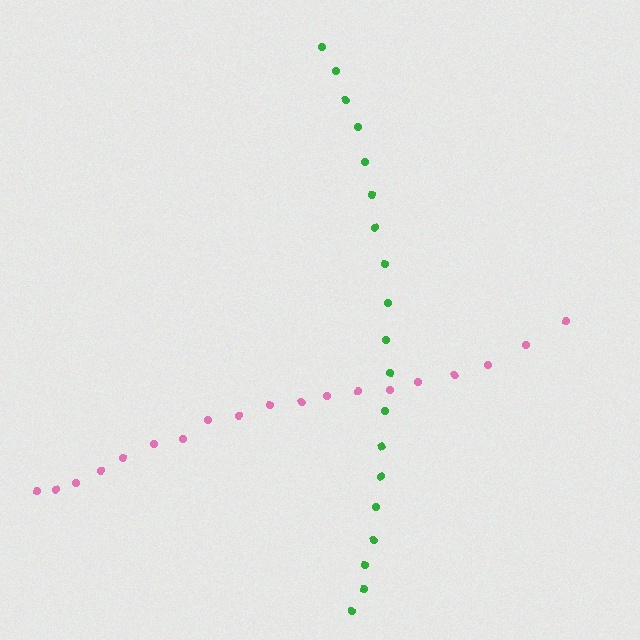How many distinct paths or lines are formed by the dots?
There are 2 distinct paths.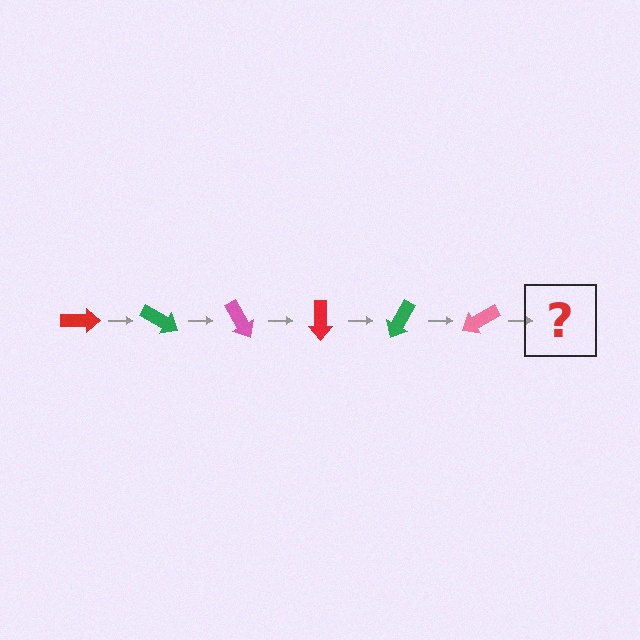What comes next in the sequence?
The next element should be a red arrow, rotated 180 degrees from the start.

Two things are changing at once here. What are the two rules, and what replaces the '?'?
The two rules are that it rotates 30 degrees each step and the color cycles through red, green, and pink. The '?' should be a red arrow, rotated 180 degrees from the start.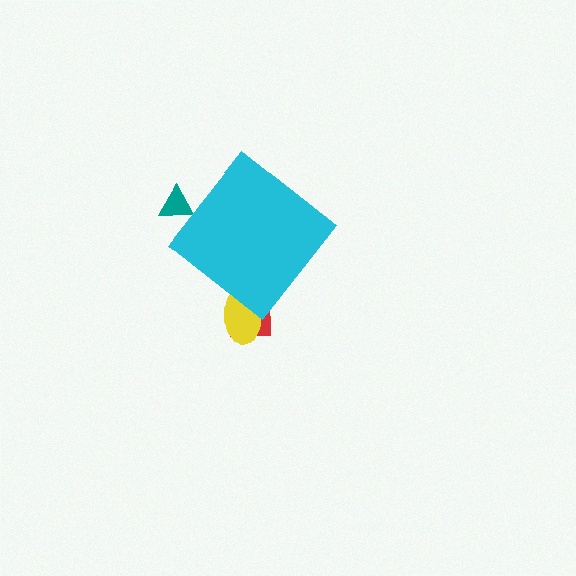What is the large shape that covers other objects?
A cyan diamond.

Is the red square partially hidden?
Yes, the red square is partially hidden behind the cyan diamond.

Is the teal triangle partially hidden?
Yes, the teal triangle is partially hidden behind the cyan diamond.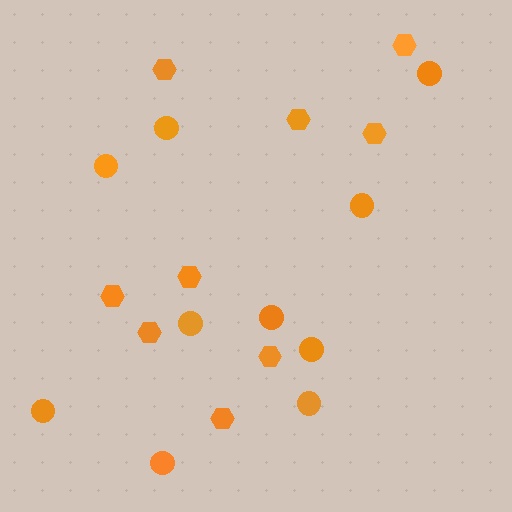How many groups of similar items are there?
There are 2 groups: one group of circles (10) and one group of hexagons (9).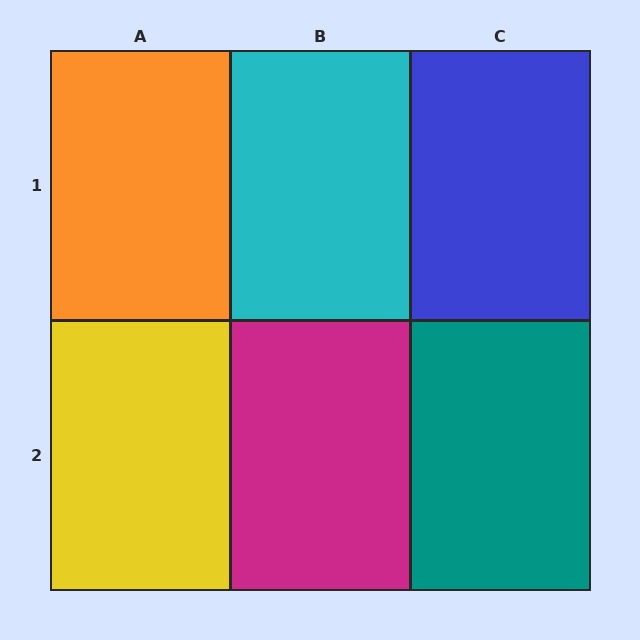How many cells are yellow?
1 cell is yellow.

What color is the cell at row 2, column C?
Teal.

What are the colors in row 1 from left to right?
Orange, cyan, blue.